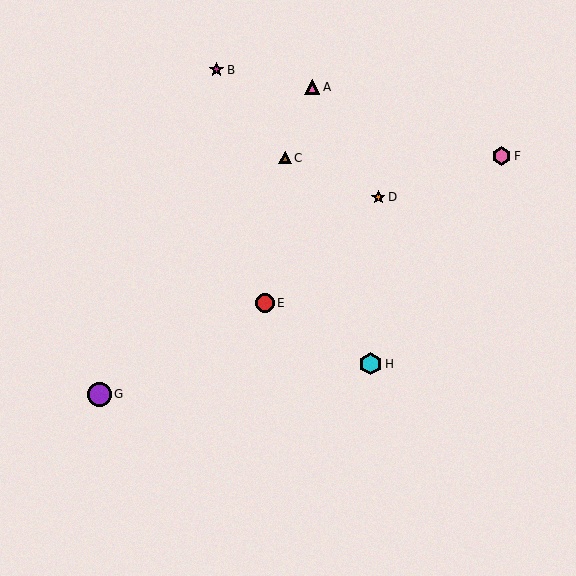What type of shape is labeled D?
Shape D is an orange star.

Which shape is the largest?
The purple circle (labeled G) is the largest.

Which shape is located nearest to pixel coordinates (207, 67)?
The magenta star (labeled B) at (216, 70) is nearest to that location.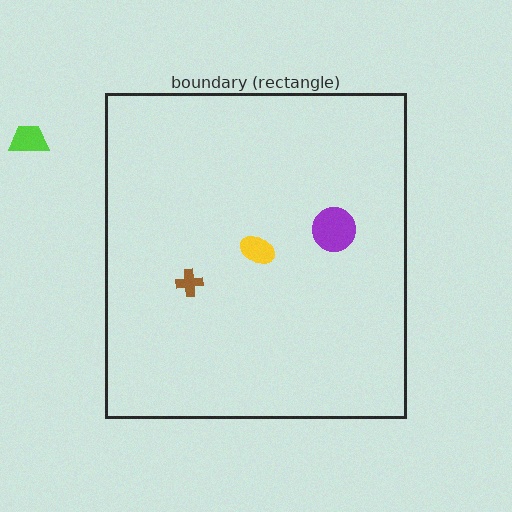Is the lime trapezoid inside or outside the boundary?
Outside.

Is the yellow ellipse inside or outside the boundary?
Inside.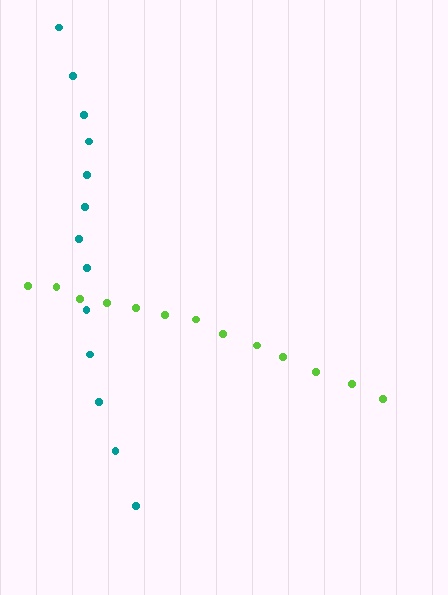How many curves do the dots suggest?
There are 2 distinct paths.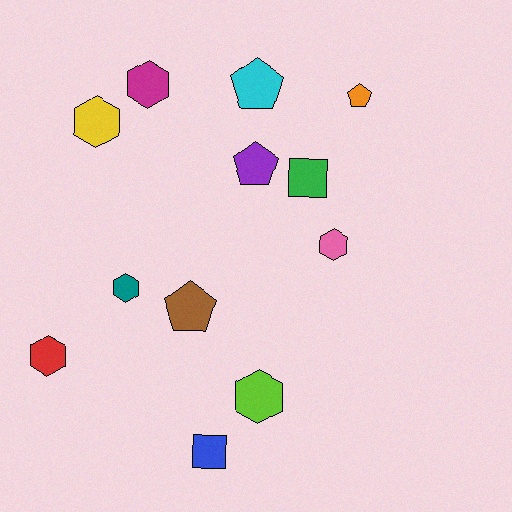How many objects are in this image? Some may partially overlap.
There are 12 objects.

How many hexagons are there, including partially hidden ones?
There are 6 hexagons.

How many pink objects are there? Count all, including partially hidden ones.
There is 1 pink object.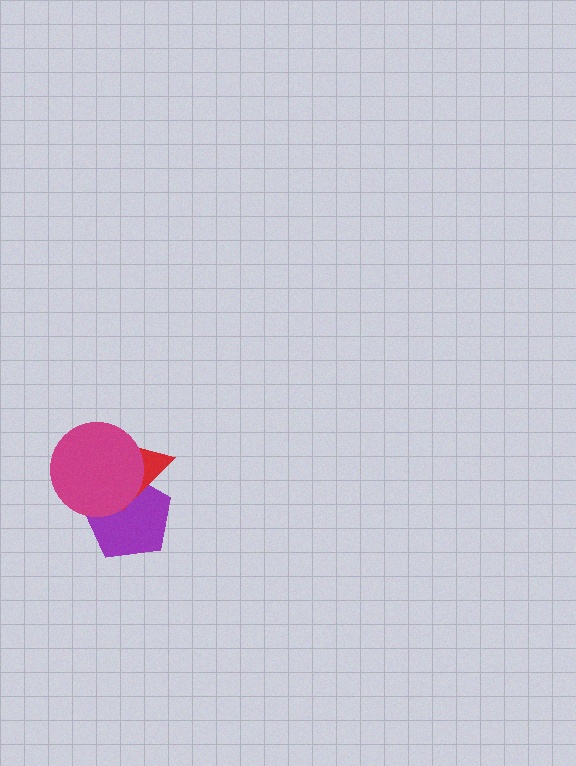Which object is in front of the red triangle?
The magenta circle is in front of the red triangle.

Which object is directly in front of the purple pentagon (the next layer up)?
The red triangle is directly in front of the purple pentagon.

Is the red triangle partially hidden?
Yes, it is partially covered by another shape.